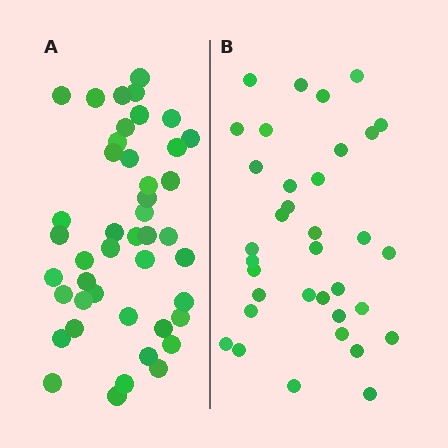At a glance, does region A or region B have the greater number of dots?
Region A (the left region) has more dots.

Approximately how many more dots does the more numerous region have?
Region A has roughly 8 or so more dots than region B.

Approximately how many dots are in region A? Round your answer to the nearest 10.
About 40 dots. (The exact count is 44, which rounds to 40.)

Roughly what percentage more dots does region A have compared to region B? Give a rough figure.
About 25% more.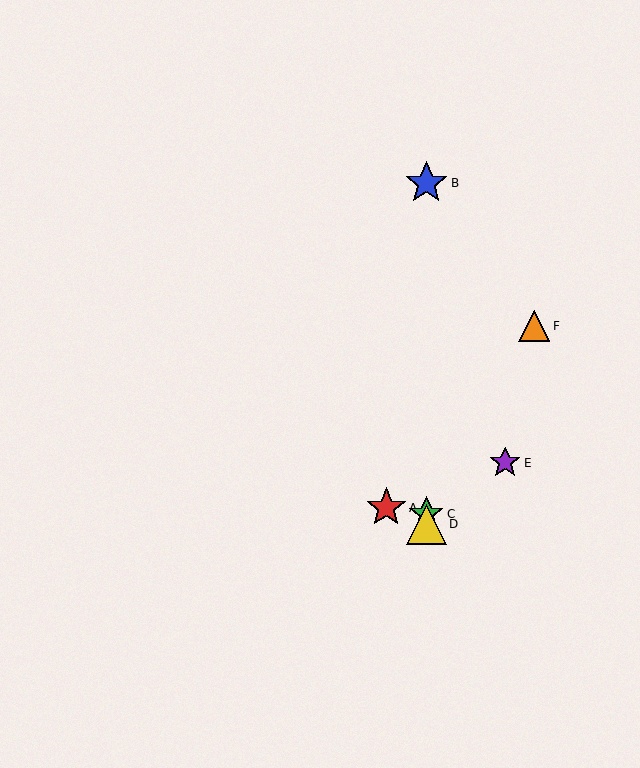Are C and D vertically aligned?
Yes, both are at x≈426.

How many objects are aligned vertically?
3 objects (B, C, D) are aligned vertically.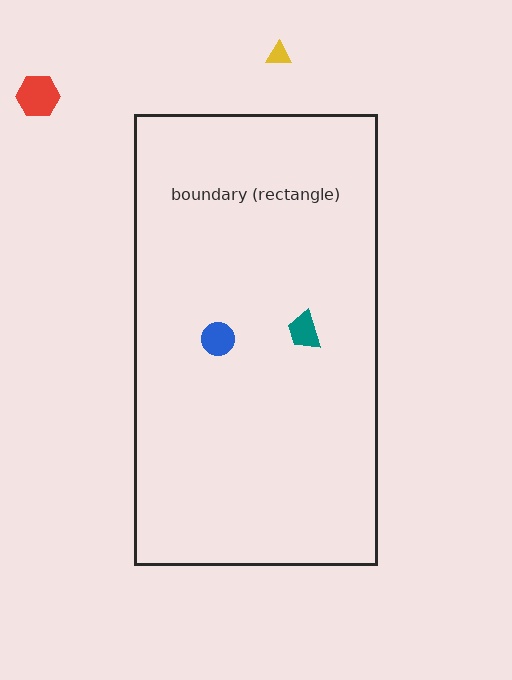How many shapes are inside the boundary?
2 inside, 2 outside.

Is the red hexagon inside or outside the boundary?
Outside.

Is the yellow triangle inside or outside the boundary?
Outside.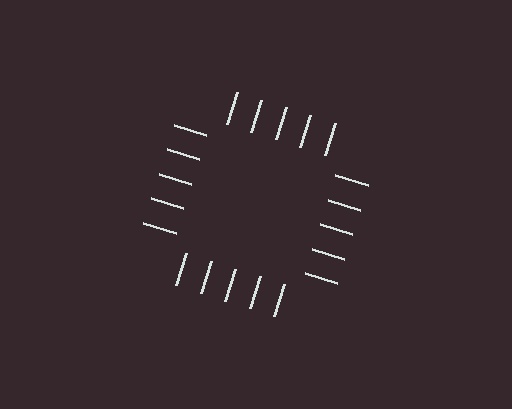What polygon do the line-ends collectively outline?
An illusory square — the line segments terminate on its edges but no continuous stroke is drawn.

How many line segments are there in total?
20 — 5 along each of the 4 edges.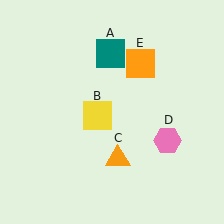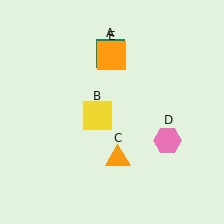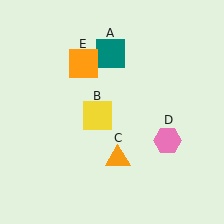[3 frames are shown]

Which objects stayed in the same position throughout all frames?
Teal square (object A) and yellow square (object B) and orange triangle (object C) and pink hexagon (object D) remained stationary.